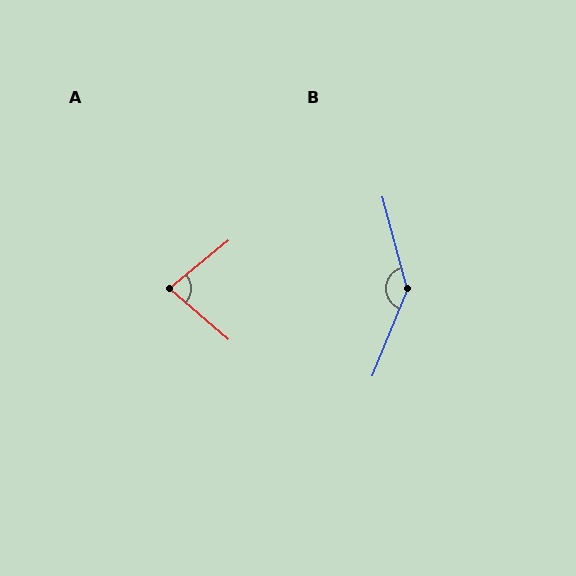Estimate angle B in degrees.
Approximately 143 degrees.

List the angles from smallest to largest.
A (80°), B (143°).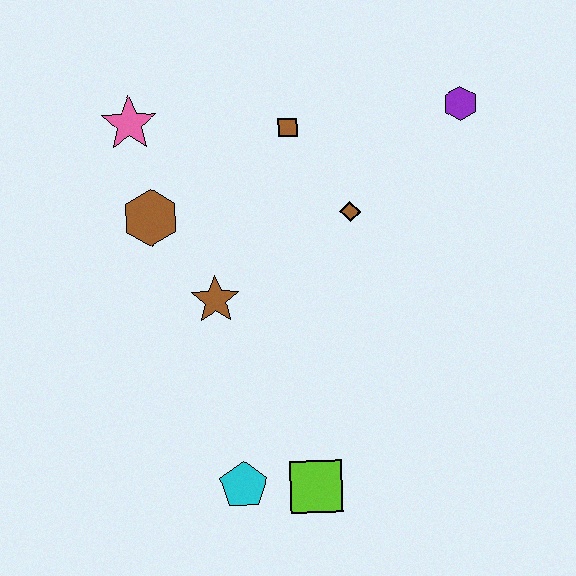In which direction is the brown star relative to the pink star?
The brown star is below the pink star.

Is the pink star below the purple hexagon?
Yes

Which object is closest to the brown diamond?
The brown square is closest to the brown diamond.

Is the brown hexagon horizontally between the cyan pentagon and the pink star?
Yes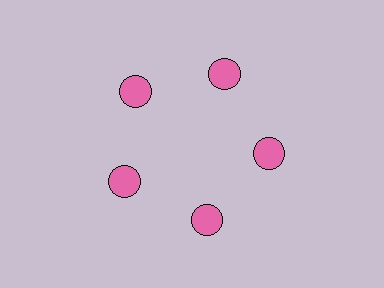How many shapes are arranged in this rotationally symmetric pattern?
There are 5 shapes, arranged in 5 groups of 1.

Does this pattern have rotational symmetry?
Yes, this pattern has 5-fold rotational symmetry. It looks the same after rotating 72 degrees around the center.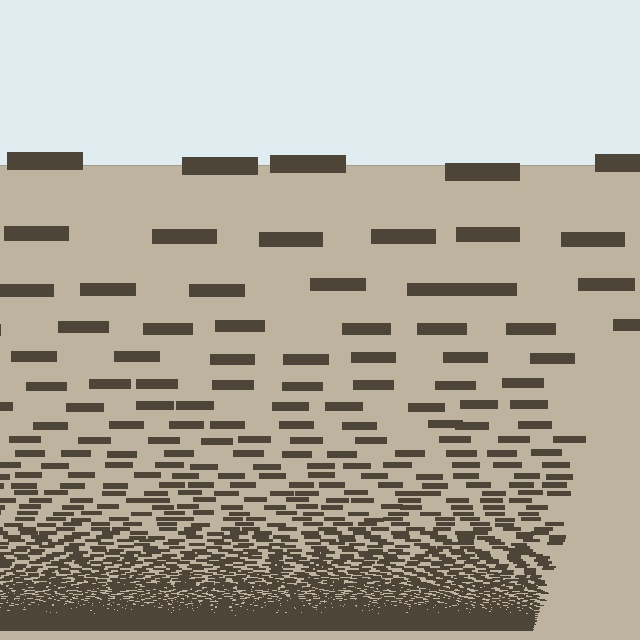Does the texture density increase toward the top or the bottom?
Density increases toward the bottom.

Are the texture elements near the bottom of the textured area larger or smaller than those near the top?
Smaller. The gradient is inverted — elements near the bottom are smaller and denser.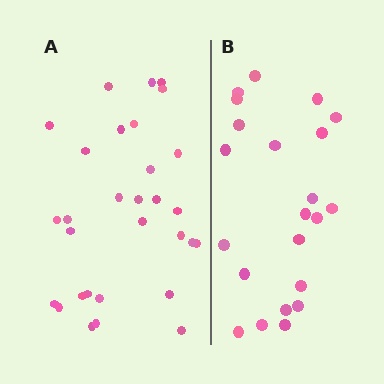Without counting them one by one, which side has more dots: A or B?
Region A (the left region) has more dots.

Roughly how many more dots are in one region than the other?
Region A has roughly 8 or so more dots than region B.